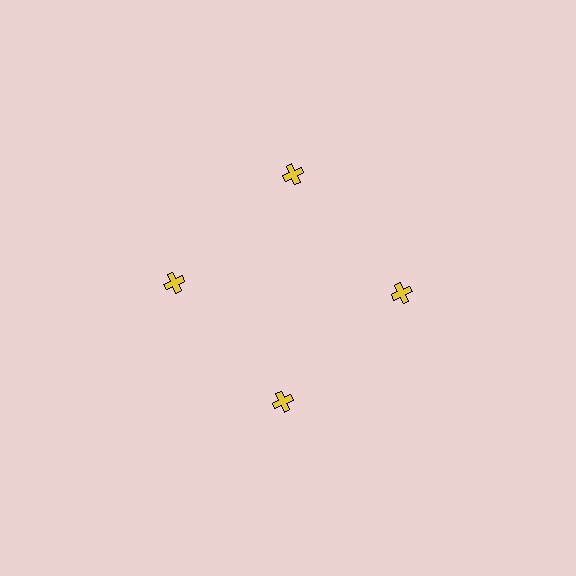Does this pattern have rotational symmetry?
Yes, this pattern has 4-fold rotational symmetry. It looks the same after rotating 90 degrees around the center.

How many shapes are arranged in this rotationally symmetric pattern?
There are 4 shapes, arranged in 4 groups of 1.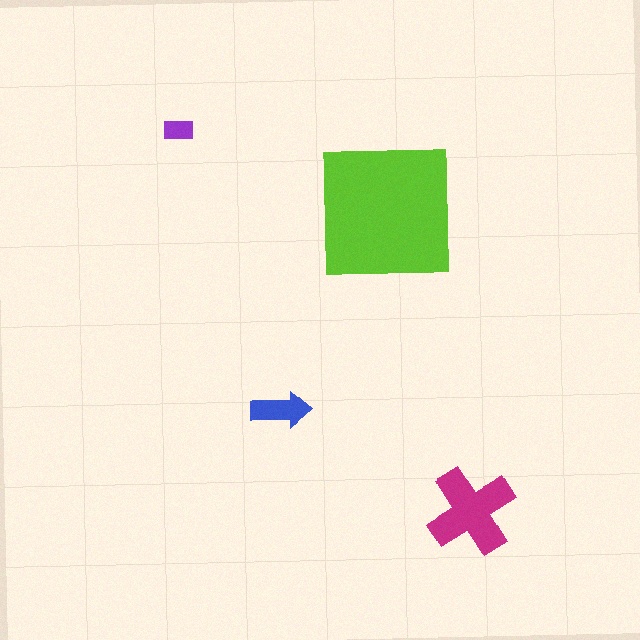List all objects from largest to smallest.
The lime square, the magenta cross, the blue arrow, the purple rectangle.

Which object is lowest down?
The magenta cross is bottommost.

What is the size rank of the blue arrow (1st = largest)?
3rd.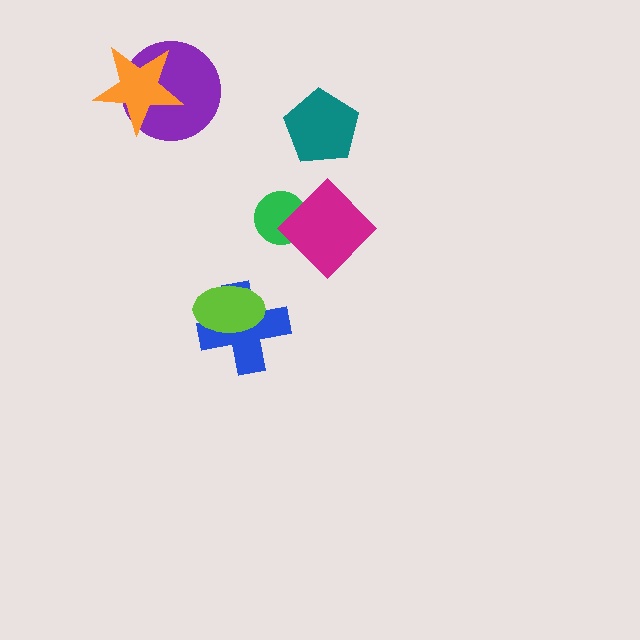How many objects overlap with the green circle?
1 object overlaps with the green circle.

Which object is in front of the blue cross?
The lime ellipse is in front of the blue cross.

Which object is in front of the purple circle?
The orange star is in front of the purple circle.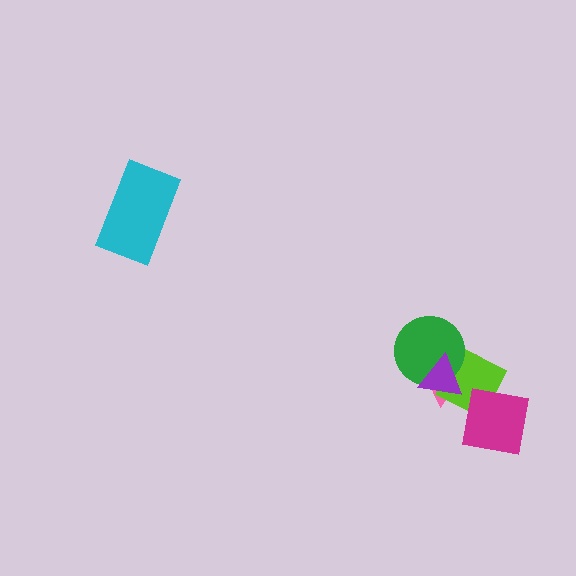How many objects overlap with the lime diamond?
4 objects overlap with the lime diamond.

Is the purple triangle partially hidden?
No, no other shape covers it.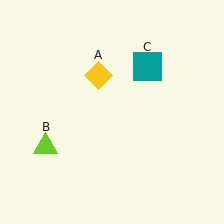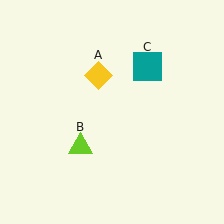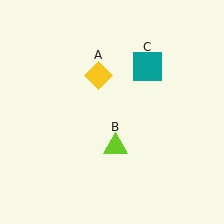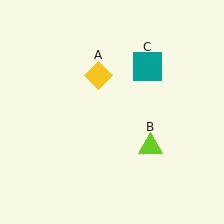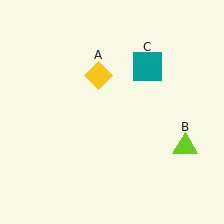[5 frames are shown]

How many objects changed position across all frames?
1 object changed position: lime triangle (object B).